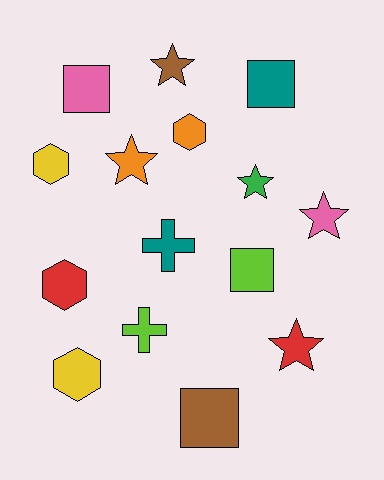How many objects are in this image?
There are 15 objects.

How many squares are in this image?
There are 4 squares.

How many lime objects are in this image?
There are 2 lime objects.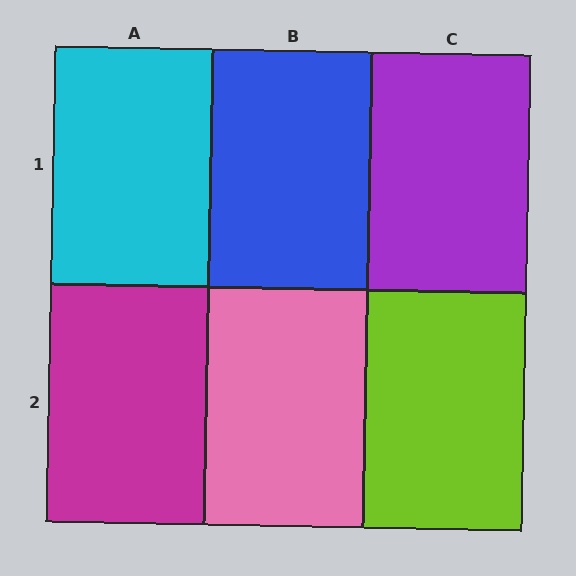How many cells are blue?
1 cell is blue.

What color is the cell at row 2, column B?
Pink.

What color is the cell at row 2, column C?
Lime.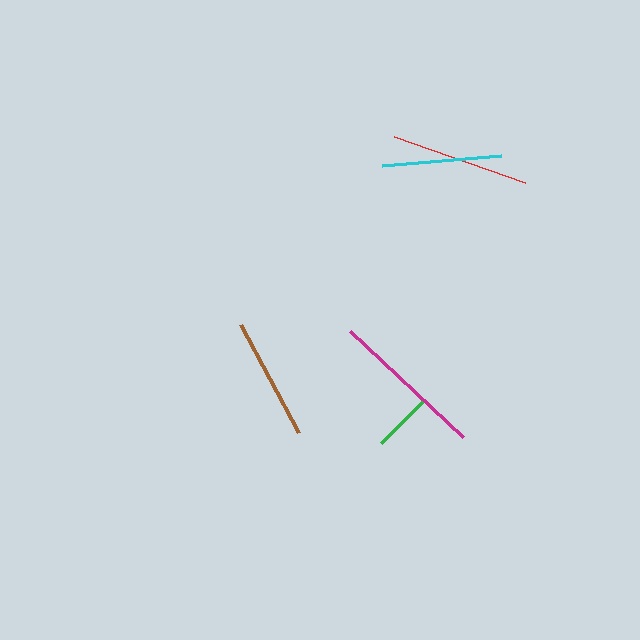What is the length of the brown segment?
The brown segment is approximately 122 pixels long.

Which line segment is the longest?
The magenta line is the longest at approximately 154 pixels.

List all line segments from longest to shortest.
From longest to shortest: magenta, red, brown, cyan, green.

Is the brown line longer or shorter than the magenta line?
The magenta line is longer than the brown line.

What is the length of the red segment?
The red segment is approximately 139 pixels long.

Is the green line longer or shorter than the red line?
The red line is longer than the green line.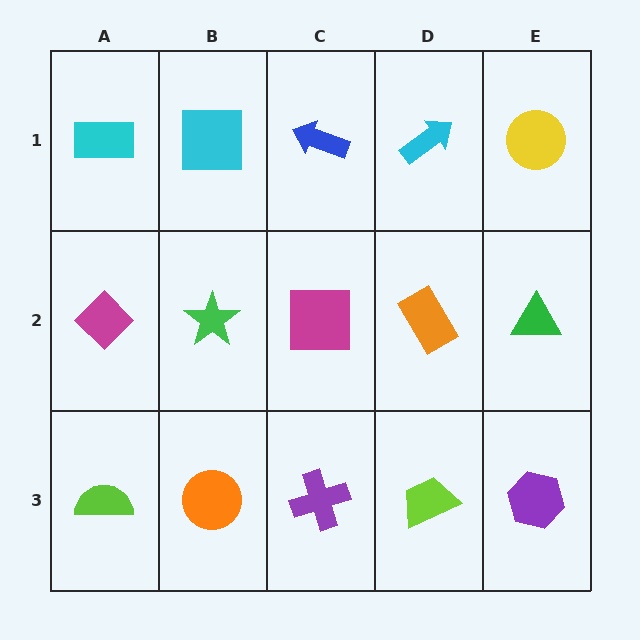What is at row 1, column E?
A yellow circle.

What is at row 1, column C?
A blue arrow.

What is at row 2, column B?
A green star.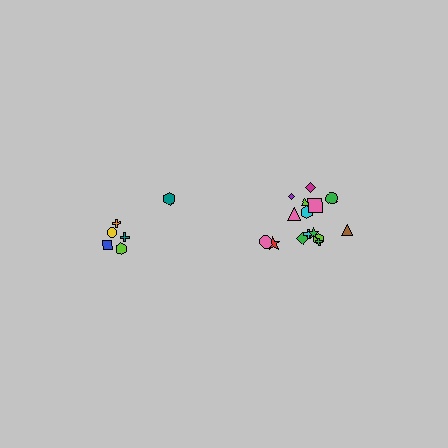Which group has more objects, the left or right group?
The right group.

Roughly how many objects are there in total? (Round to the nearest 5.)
Roughly 20 objects in total.